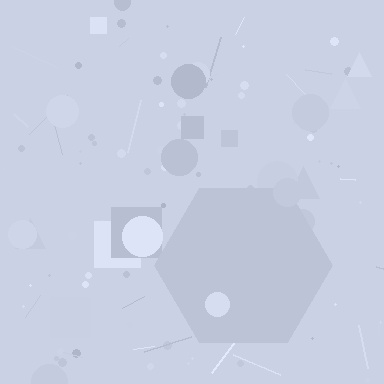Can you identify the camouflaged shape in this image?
The camouflaged shape is a hexagon.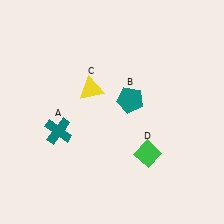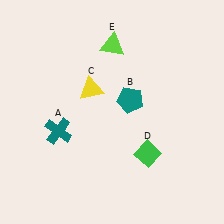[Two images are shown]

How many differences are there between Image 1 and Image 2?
There is 1 difference between the two images.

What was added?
A lime triangle (E) was added in Image 2.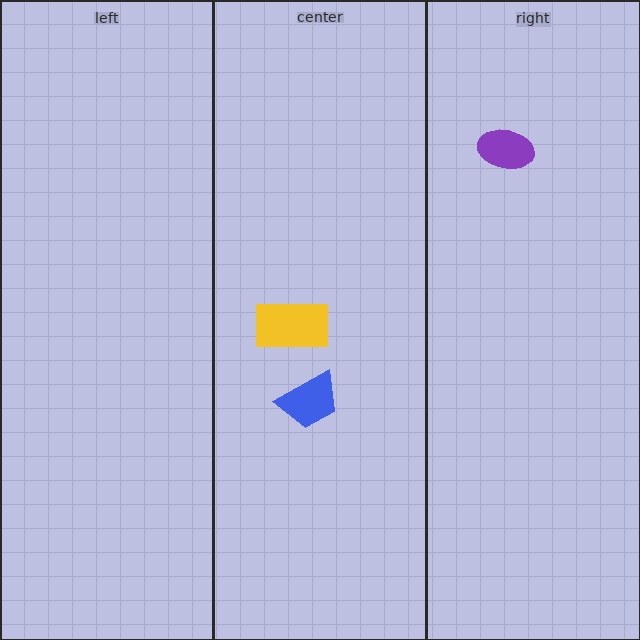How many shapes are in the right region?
1.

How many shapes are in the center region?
2.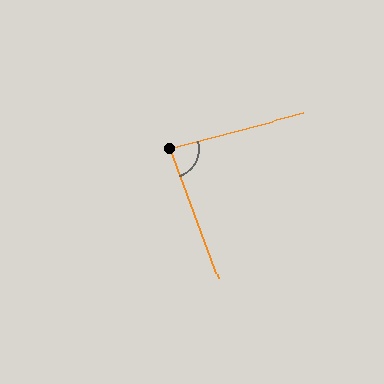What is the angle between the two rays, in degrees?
Approximately 85 degrees.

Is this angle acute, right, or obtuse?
It is acute.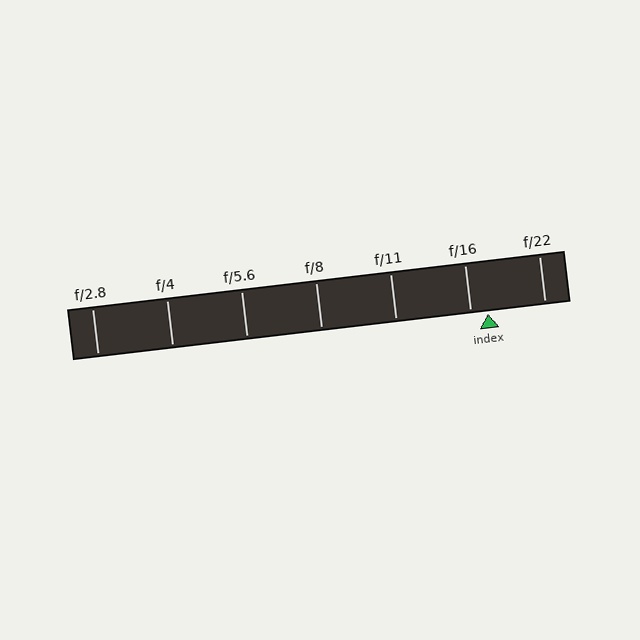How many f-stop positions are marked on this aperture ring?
There are 7 f-stop positions marked.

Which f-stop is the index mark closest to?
The index mark is closest to f/16.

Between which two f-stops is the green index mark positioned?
The index mark is between f/16 and f/22.